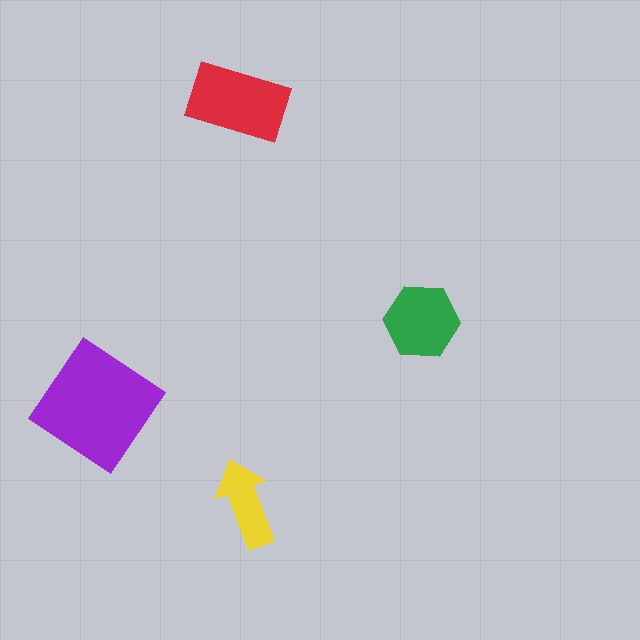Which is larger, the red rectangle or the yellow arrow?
The red rectangle.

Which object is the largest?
The purple diamond.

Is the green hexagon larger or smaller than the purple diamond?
Smaller.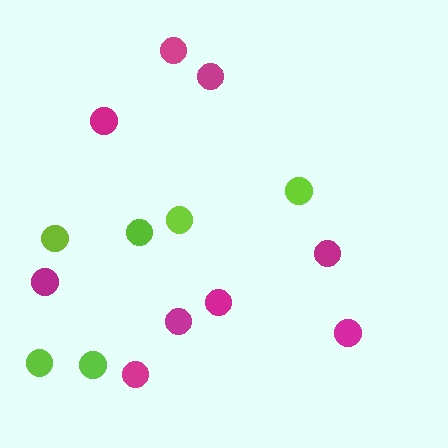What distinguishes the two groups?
There are 2 groups: one group of lime circles (6) and one group of magenta circles (9).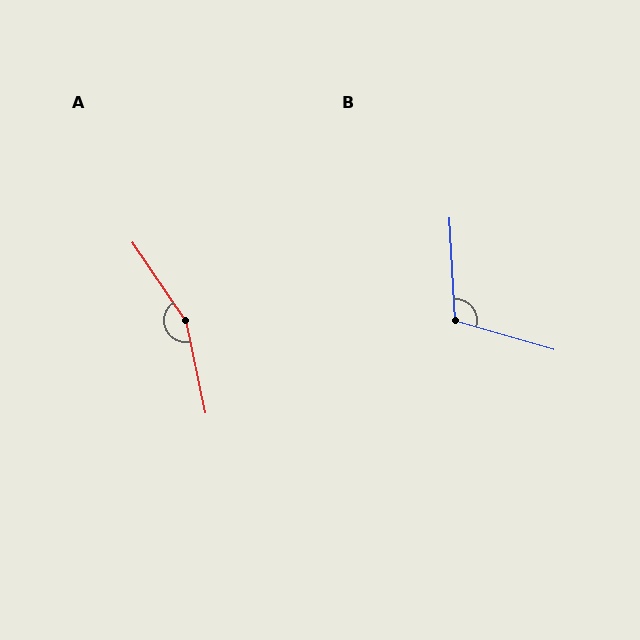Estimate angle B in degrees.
Approximately 109 degrees.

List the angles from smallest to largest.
B (109°), A (158°).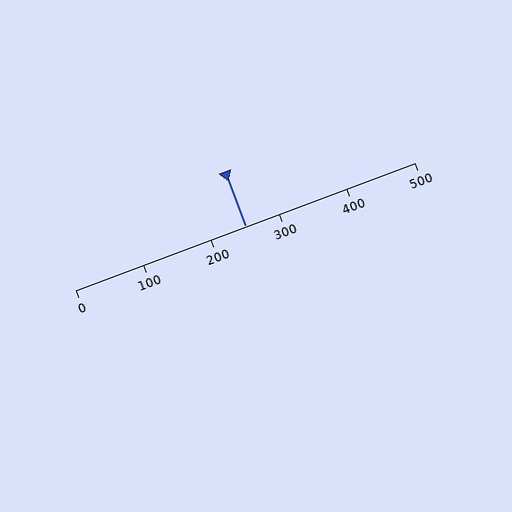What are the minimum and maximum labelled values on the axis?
The axis runs from 0 to 500.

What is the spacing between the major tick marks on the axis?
The major ticks are spaced 100 apart.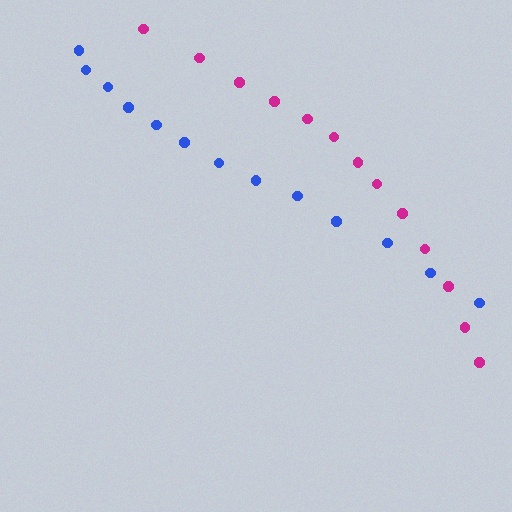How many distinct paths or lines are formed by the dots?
There are 2 distinct paths.